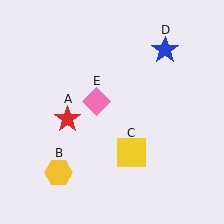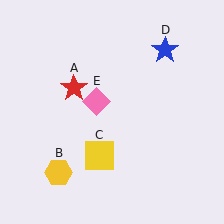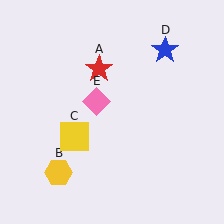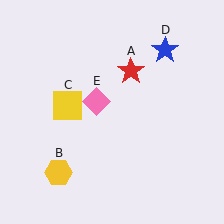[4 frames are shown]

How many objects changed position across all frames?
2 objects changed position: red star (object A), yellow square (object C).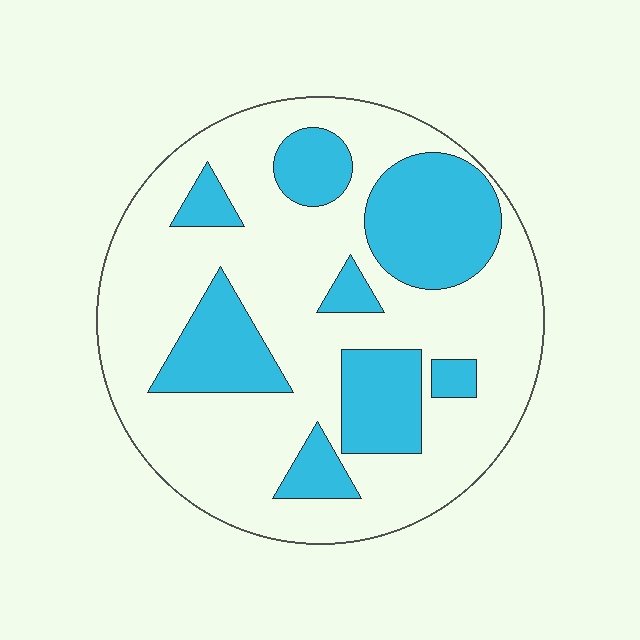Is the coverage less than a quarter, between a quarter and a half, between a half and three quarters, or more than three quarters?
Between a quarter and a half.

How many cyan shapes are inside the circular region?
8.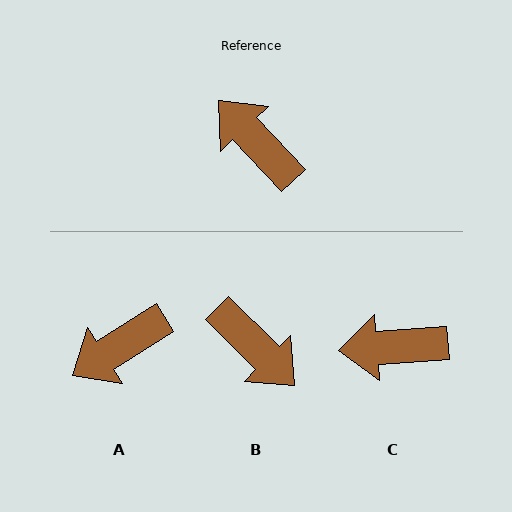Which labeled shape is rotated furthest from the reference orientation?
B, about 178 degrees away.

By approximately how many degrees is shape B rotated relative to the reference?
Approximately 178 degrees clockwise.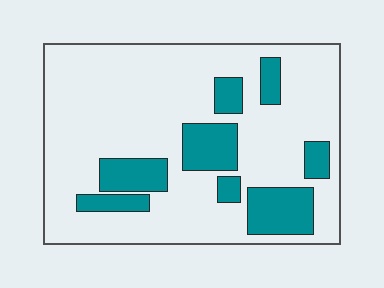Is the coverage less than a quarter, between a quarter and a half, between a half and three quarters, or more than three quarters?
Less than a quarter.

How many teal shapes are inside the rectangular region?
8.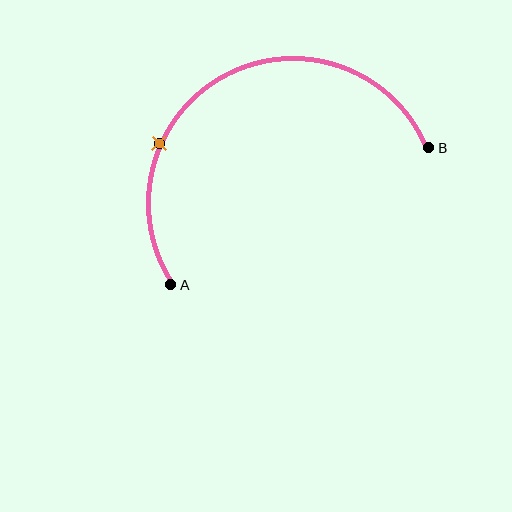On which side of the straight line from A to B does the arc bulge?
The arc bulges above the straight line connecting A and B.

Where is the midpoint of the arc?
The arc midpoint is the point on the curve farthest from the straight line joining A and B. It sits above that line.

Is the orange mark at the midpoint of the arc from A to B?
No. The orange mark lies on the arc but is closer to endpoint A. The arc midpoint would be at the point on the curve equidistant along the arc from both A and B.